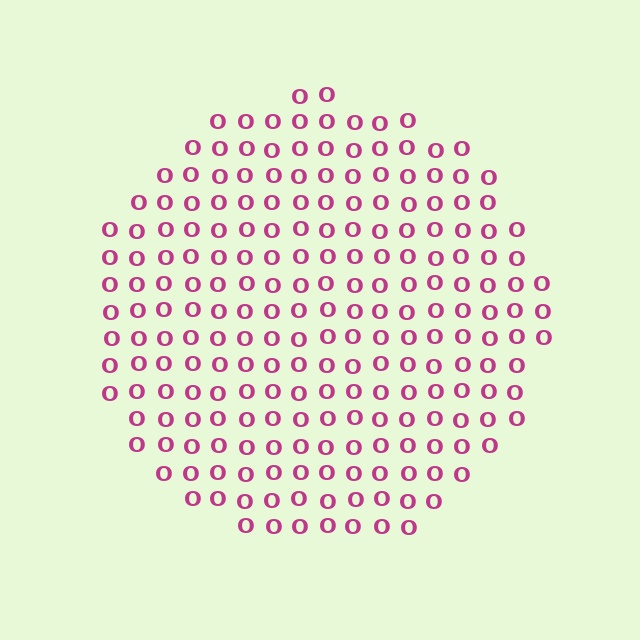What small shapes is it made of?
It is made of small letter O's.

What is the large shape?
The large shape is a circle.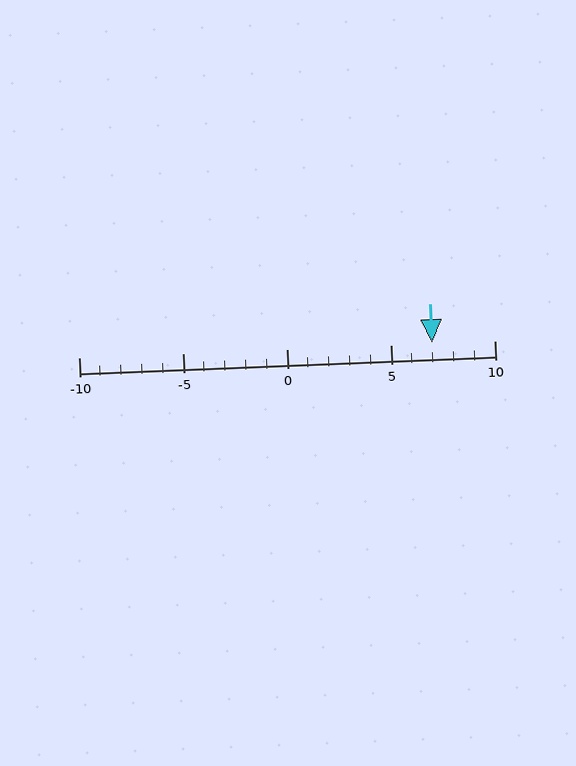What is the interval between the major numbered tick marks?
The major tick marks are spaced 5 units apart.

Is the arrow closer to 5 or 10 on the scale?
The arrow is closer to 5.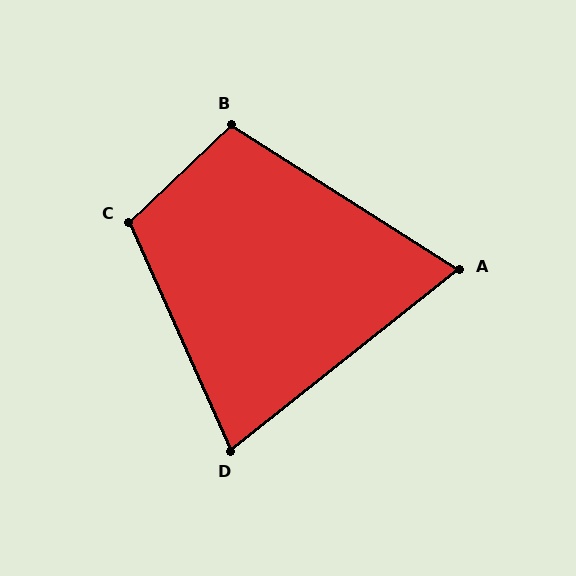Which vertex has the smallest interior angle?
A, at approximately 71 degrees.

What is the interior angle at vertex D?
Approximately 76 degrees (acute).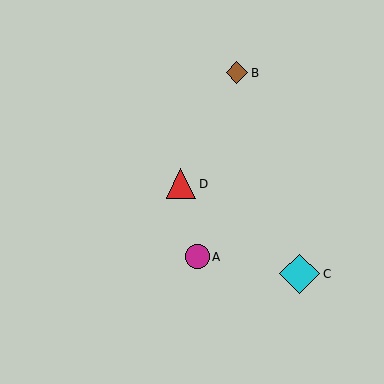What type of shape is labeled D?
Shape D is a red triangle.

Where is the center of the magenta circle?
The center of the magenta circle is at (197, 257).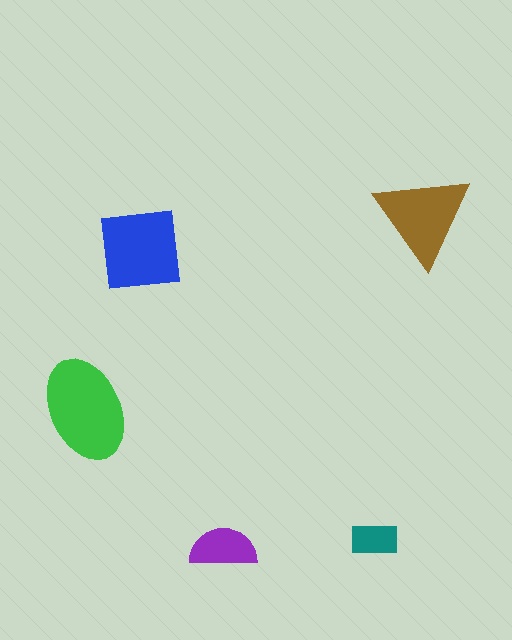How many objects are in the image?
There are 5 objects in the image.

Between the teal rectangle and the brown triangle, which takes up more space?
The brown triangle.